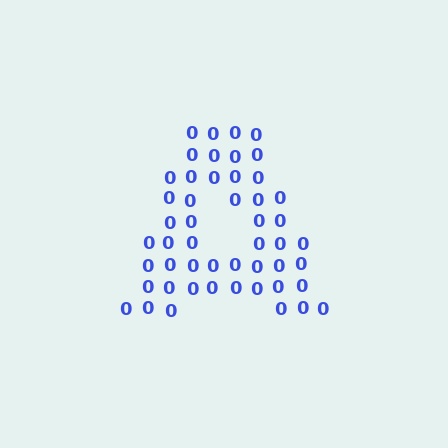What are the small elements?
The small elements are digit 0's.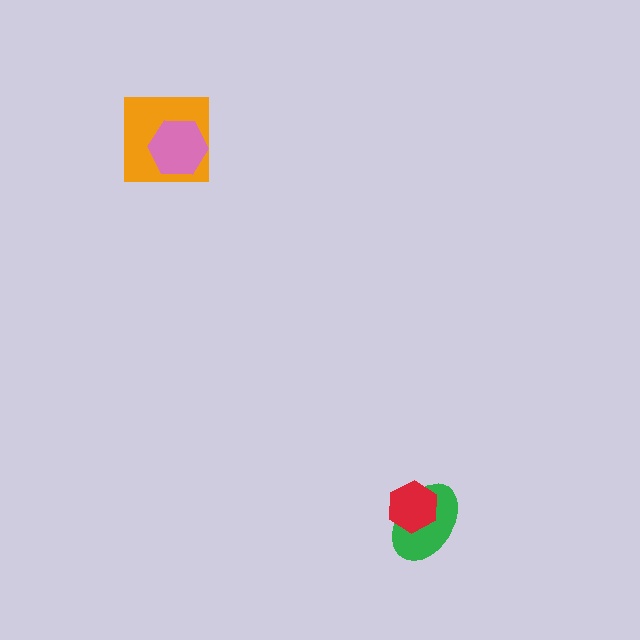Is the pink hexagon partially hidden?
No, no other shape covers it.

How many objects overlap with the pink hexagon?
1 object overlaps with the pink hexagon.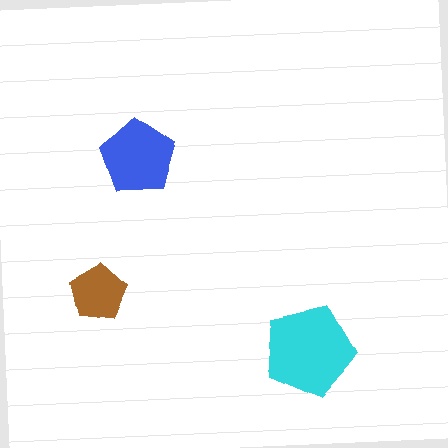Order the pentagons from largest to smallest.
the cyan one, the blue one, the brown one.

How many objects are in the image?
There are 3 objects in the image.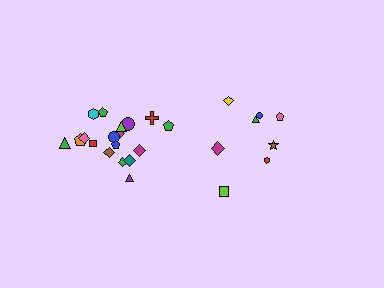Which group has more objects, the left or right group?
The left group.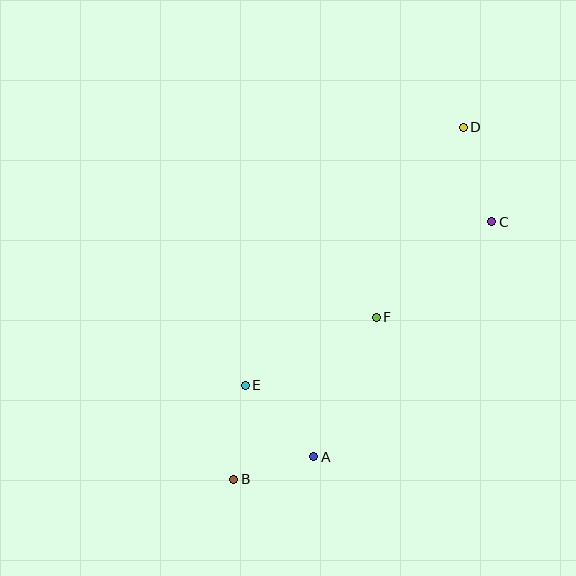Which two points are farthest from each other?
Points B and D are farthest from each other.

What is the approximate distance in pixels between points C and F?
The distance between C and F is approximately 150 pixels.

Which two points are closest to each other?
Points A and B are closest to each other.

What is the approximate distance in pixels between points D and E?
The distance between D and E is approximately 338 pixels.